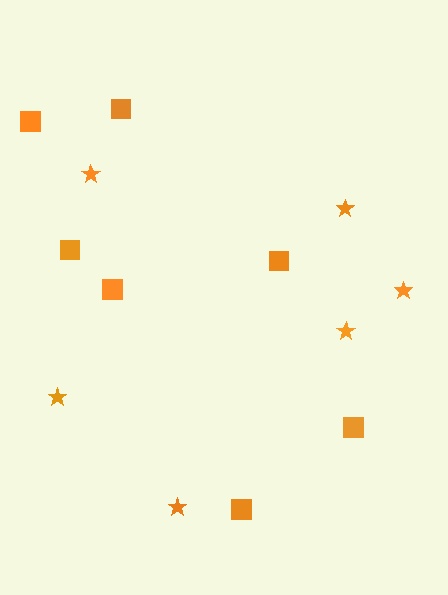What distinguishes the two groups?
There are 2 groups: one group of stars (6) and one group of squares (7).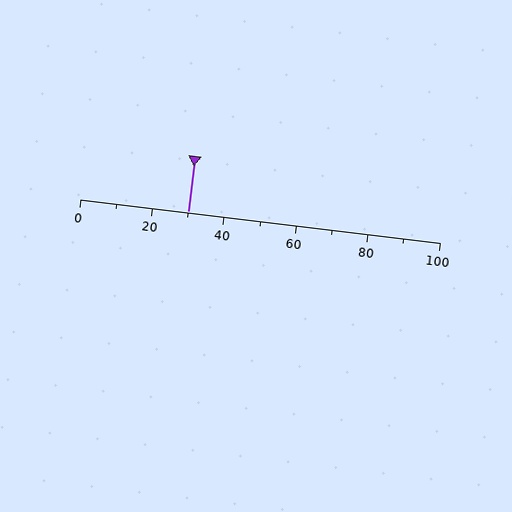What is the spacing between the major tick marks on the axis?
The major ticks are spaced 20 apart.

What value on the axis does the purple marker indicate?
The marker indicates approximately 30.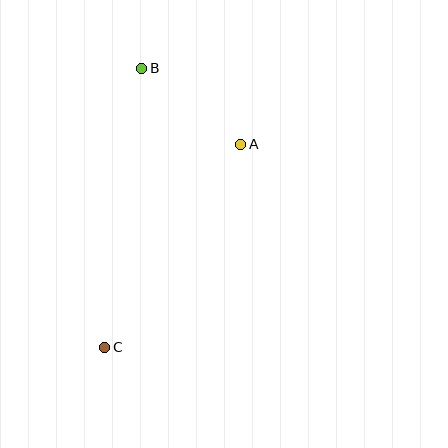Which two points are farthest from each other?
Points B and C are farthest from each other.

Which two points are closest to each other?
Points A and B are closest to each other.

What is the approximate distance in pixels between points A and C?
The distance between A and C is approximately 244 pixels.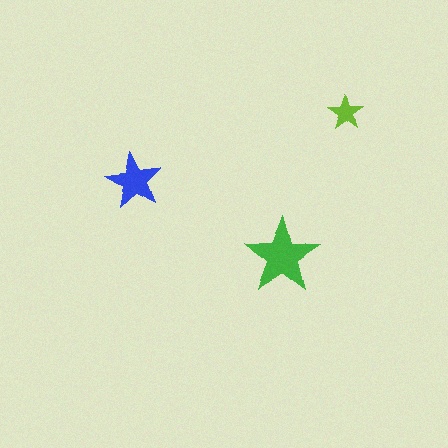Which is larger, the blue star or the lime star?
The blue one.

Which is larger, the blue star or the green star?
The green one.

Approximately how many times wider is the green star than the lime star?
About 2 times wider.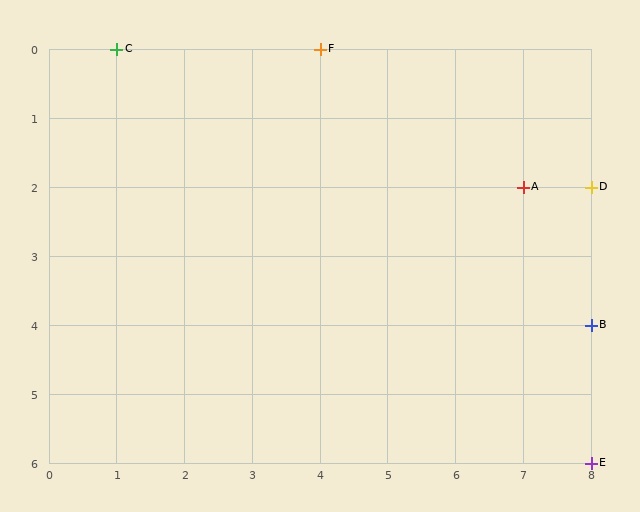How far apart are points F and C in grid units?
Points F and C are 3 columns apart.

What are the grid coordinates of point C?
Point C is at grid coordinates (1, 0).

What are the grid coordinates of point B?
Point B is at grid coordinates (8, 4).